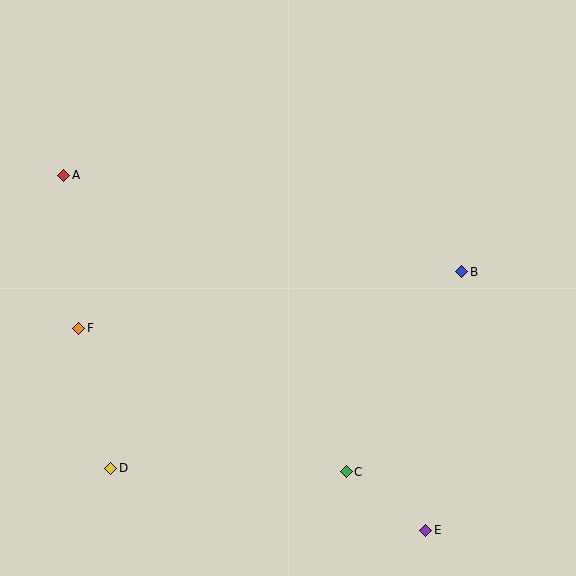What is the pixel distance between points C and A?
The distance between C and A is 410 pixels.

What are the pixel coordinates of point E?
Point E is at (426, 530).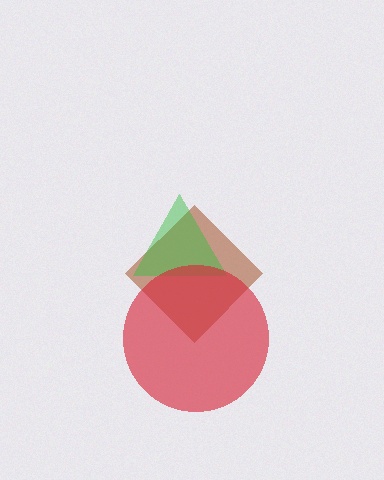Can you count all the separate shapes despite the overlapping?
Yes, there are 3 separate shapes.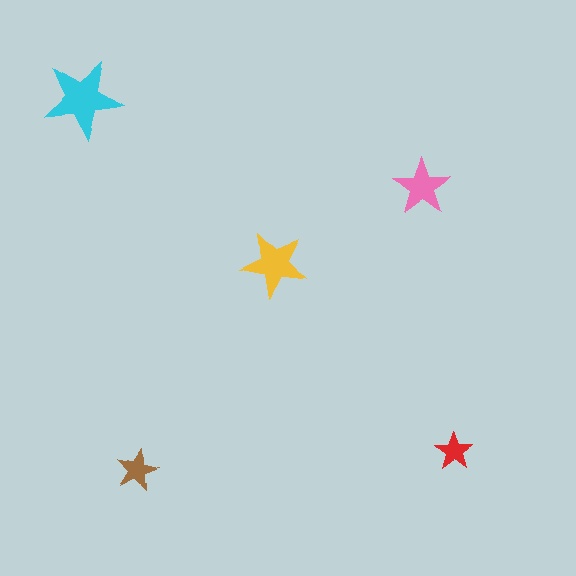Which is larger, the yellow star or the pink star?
The yellow one.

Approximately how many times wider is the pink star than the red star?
About 1.5 times wider.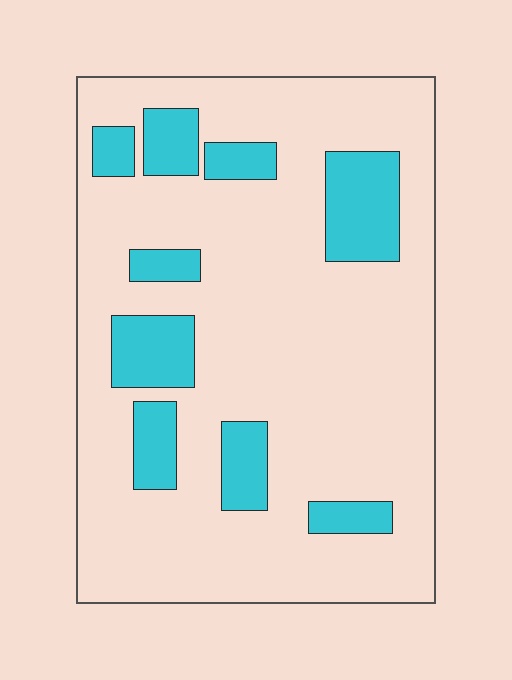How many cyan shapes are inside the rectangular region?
9.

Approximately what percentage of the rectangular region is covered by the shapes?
Approximately 20%.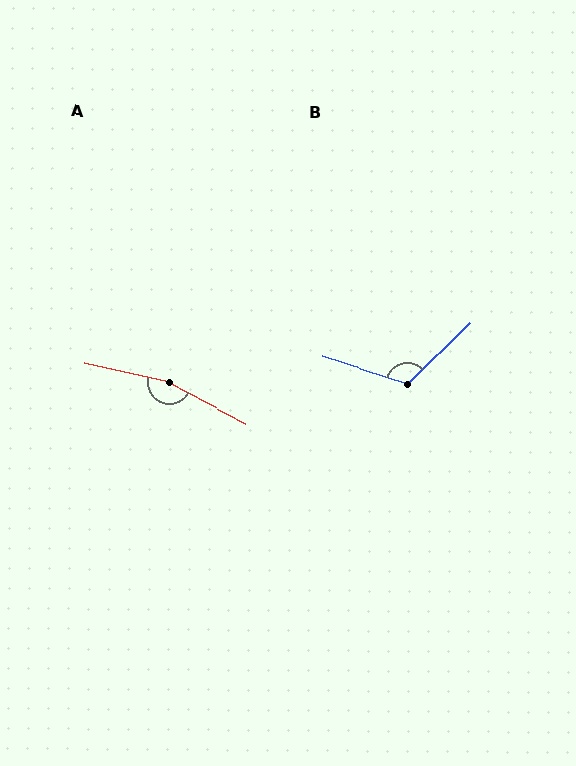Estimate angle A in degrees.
Approximately 164 degrees.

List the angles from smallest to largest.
B (118°), A (164°).